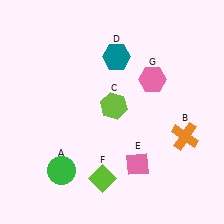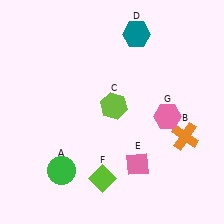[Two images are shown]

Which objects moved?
The objects that moved are: the teal hexagon (D), the pink hexagon (G).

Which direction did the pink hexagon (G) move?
The pink hexagon (G) moved down.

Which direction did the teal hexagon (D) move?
The teal hexagon (D) moved up.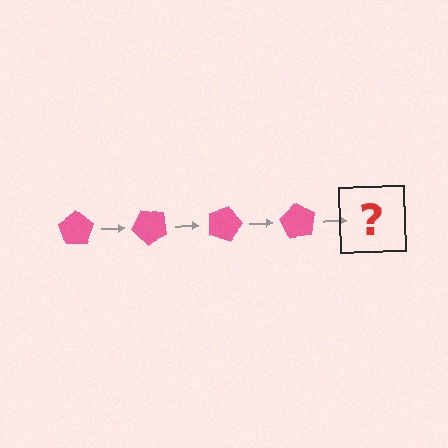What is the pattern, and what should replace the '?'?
The pattern is that the pentagon rotates 45 degrees each step. The '?' should be a pink pentagon rotated 180 degrees.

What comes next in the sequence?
The next element should be a pink pentagon rotated 180 degrees.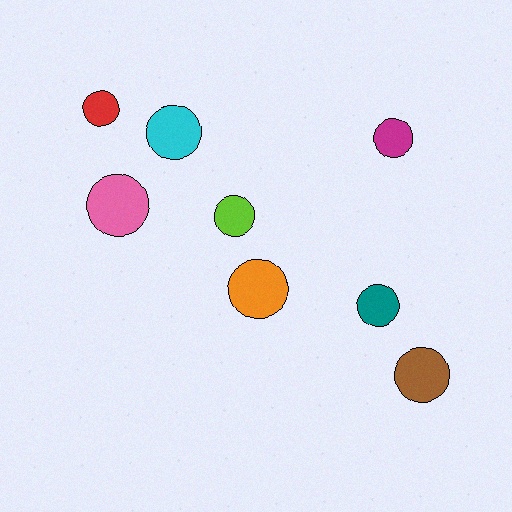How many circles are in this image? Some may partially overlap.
There are 8 circles.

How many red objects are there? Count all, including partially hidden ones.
There is 1 red object.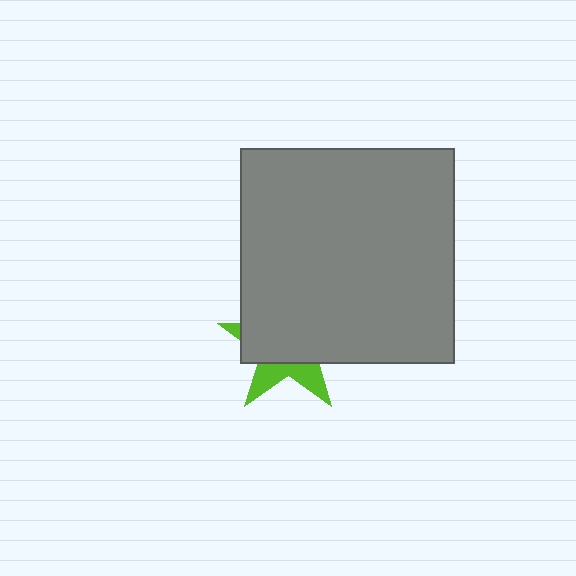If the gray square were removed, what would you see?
You would see the complete lime star.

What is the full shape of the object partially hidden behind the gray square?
The partially hidden object is a lime star.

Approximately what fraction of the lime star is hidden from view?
Roughly 68% of the lime star is hidden behind the gray square.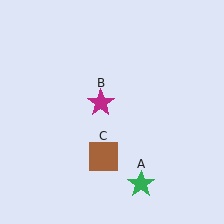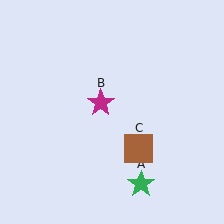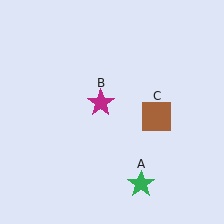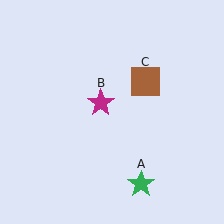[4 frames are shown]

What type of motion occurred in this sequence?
The brown square (object C) rotated counterclockwise around the center of the scene.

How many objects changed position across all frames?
1 object changed position: brown square (object C).